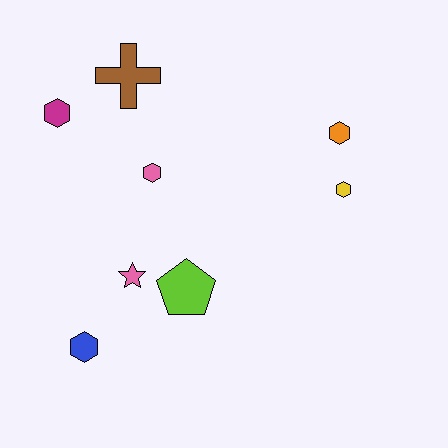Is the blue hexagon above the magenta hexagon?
No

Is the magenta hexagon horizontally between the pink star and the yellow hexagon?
No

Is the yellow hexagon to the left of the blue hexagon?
No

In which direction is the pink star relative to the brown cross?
The pink star is below the brown cross.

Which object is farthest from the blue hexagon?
The orange hexagon is farthest from the blue hexagon.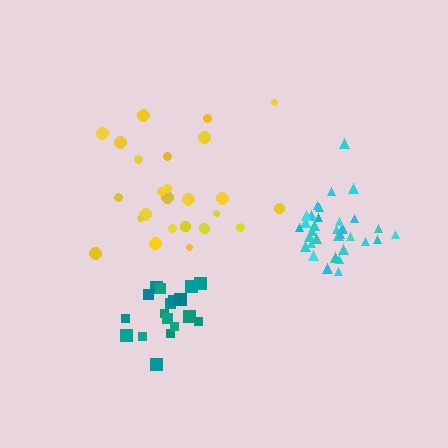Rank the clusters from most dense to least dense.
cyan, teal, yellow.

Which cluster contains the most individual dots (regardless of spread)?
Cyan (34).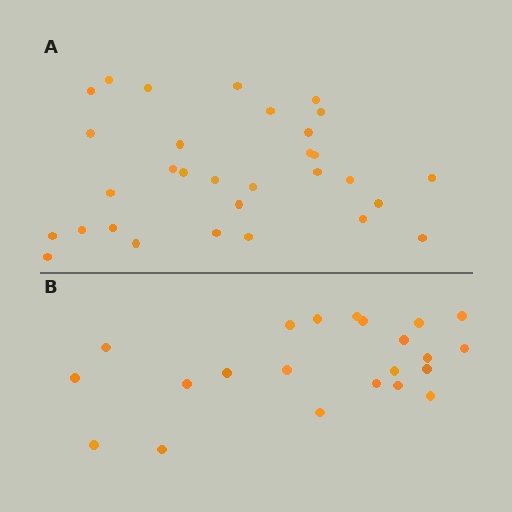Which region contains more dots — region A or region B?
Region A (the top region) has more dots.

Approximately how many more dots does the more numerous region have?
Region A has roughly 8 or so more dots than region B.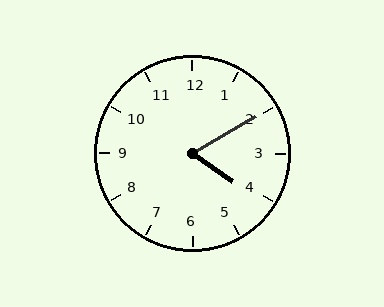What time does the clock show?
4:10.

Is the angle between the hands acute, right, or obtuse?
It is acute.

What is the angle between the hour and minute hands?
Approximately 65 degrees.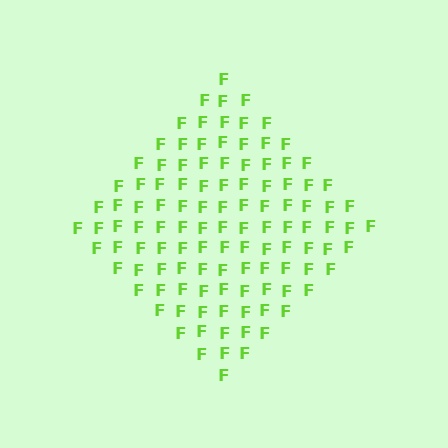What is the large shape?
The large shape is a diamond.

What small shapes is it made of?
It is made of small letter F's.